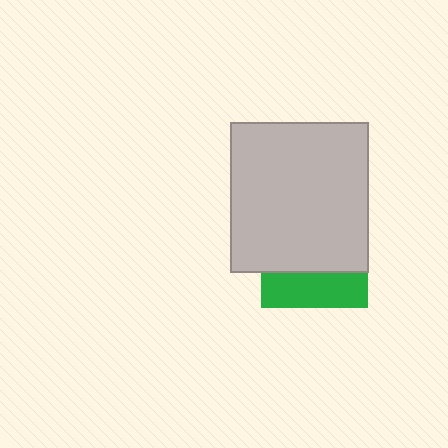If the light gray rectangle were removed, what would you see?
You would see the complete green square.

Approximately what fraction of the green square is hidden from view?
Roughly 68% of the green square is hidden behind the light gray rectangle.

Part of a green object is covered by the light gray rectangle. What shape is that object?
It is a square.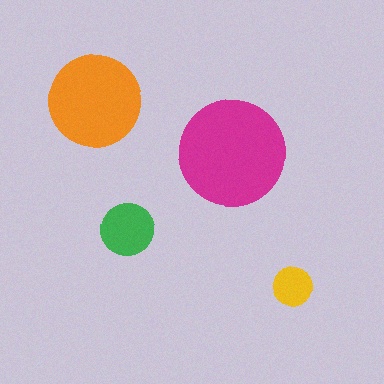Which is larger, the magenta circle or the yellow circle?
The magenta one.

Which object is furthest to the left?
The orange circle is leftmost.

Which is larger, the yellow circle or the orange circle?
The orange one.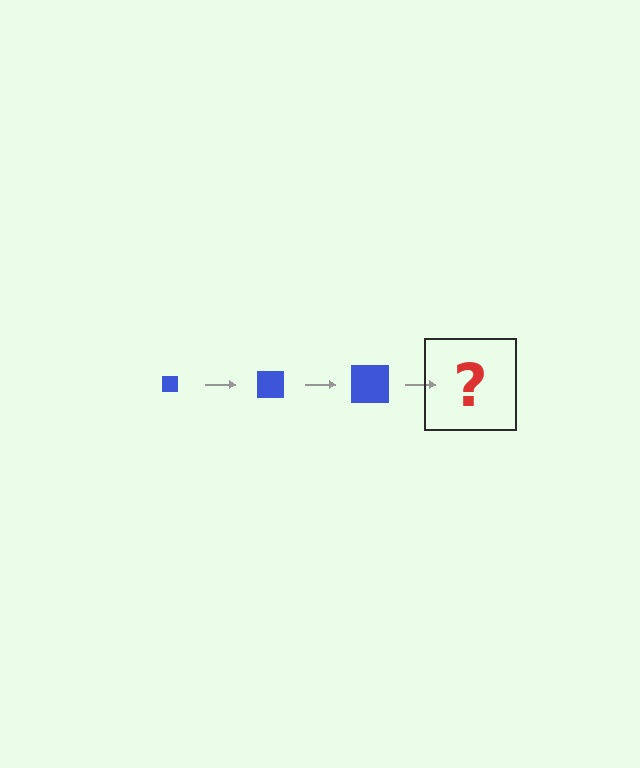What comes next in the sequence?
The next element should be a blue square, larger than the previous one.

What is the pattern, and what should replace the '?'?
The pattern is that the square gets progressively larger each step. The '?' should be a blue square, larger than the previous one.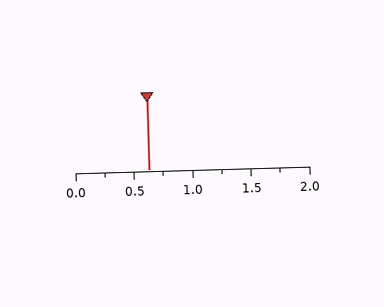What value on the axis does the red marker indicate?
The marker indicates approximately 0.62.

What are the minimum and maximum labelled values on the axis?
The axis runs from 0.0 to 2.0.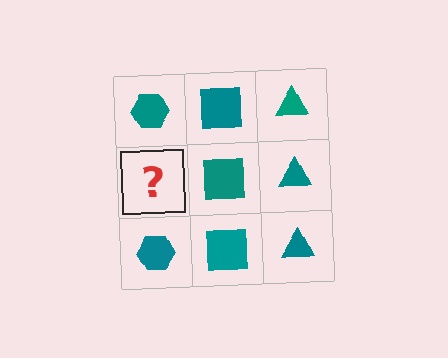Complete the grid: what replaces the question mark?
The question mark should be replaced with a teal hexagon.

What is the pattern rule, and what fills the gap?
The rule is that each column has a consistent shape. The gap should be filled with a teal hexagon.